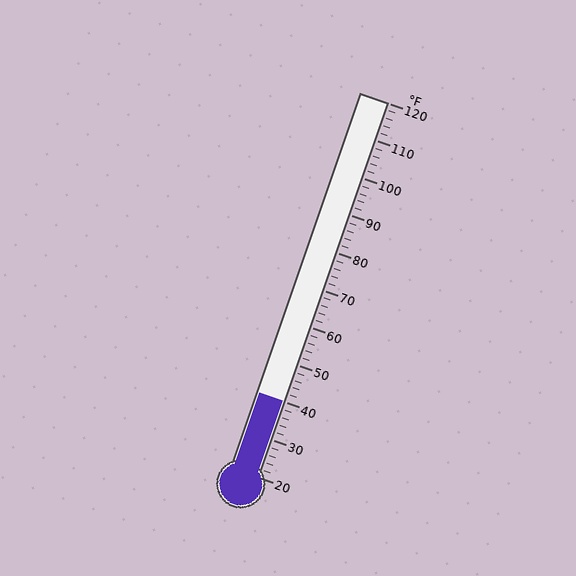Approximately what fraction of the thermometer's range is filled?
The thermometer is filled to approximately 20% of its range.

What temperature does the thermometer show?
The thermometer shows approximately 40°F.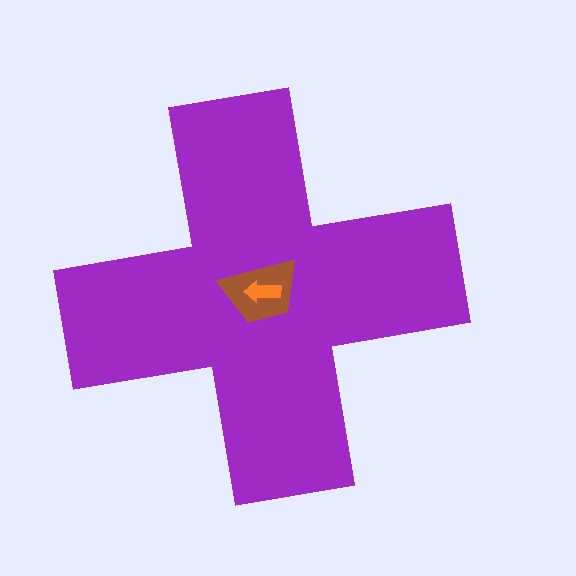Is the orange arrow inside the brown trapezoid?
Yes.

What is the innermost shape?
The orange arrow.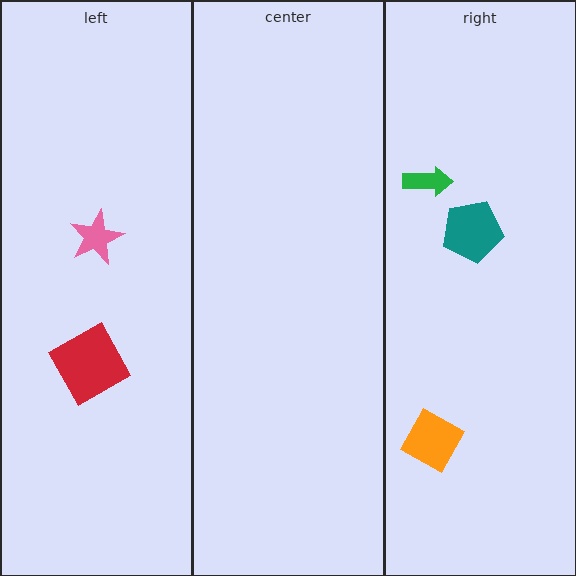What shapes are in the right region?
The orange diamond, the green arrow, the teal pentagon.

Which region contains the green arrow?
The right region.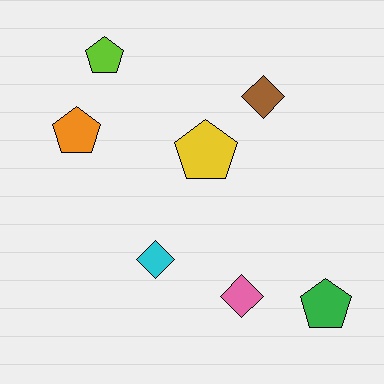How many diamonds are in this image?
There are 3 diamonds.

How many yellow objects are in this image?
There is 1 yellow object.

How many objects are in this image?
There are 7 objects.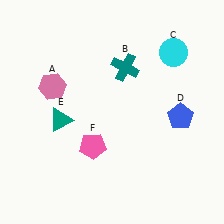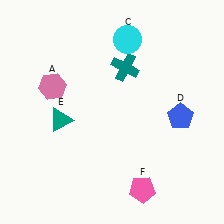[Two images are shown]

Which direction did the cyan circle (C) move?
The cyan circle (C) moved left.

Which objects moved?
The objects that moved are: the cyan circle (C), the pink pentagon (F).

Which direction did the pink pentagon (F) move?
The pink pentagon (F) moved right.